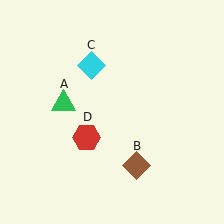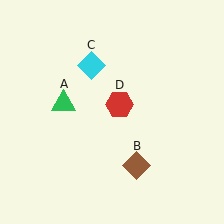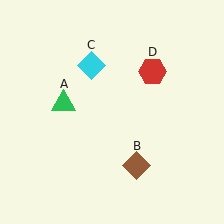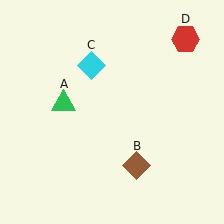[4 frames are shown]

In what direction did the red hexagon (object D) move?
The red hexagon (object D) moved up and to the right.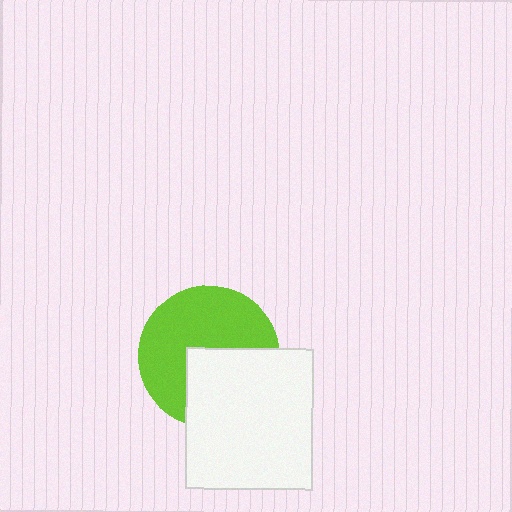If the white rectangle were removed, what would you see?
You would see the complete lime circle.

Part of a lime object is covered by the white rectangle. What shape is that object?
It is a circle.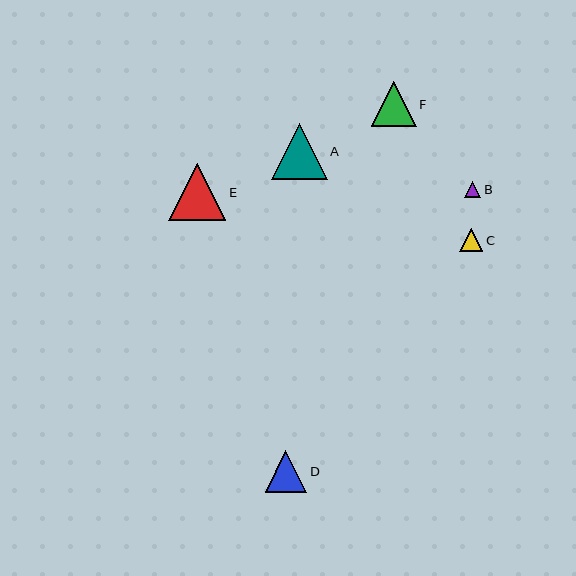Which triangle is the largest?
Triangle E is the largest with a size of approximately 57 pixels.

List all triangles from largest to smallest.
From largest to smallest: E, A, F, D, C, B.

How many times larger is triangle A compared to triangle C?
Triangle A is approximately 2.4 times the size of triangle C.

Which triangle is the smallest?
Triangle B is the smallest with a size of approximately 16 pixels.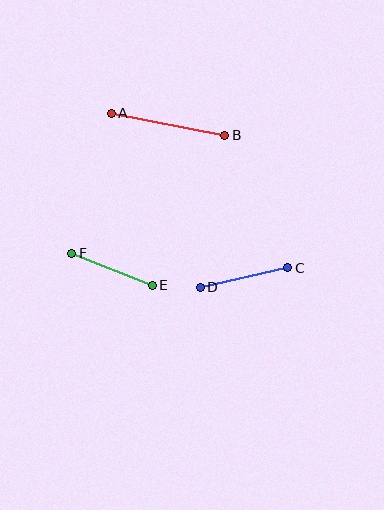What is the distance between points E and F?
The distance is approximately 87 pixels.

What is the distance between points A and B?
The distance is approximately 115 pixels.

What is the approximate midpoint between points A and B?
The midpoint is at approximately (168, 124) pixels.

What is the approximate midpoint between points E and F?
The midpoint is at approximately (112, 269) pixels.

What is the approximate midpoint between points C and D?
The midpoint is at approximately (244, 277) pixels.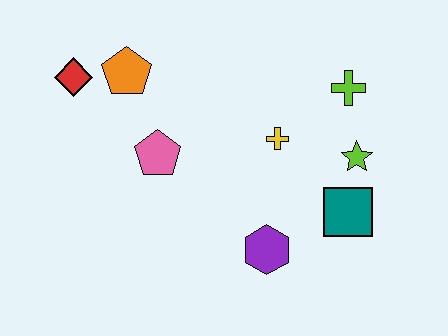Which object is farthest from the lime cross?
The red diamond is farthest from the lime cross.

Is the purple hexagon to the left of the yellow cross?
Yes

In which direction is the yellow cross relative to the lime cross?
The yellow cross is to the left of the lime cross.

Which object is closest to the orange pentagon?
The red diamond is closest to the orange pentagon.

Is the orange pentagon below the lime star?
No